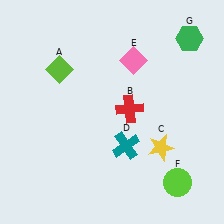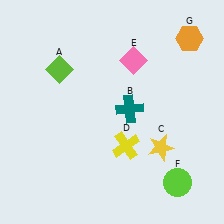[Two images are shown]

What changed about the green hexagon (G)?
In Image 1, G is green. In Image 2, it changed to orange.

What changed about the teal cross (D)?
In Image 1, D is teal. In Image 2, it changed to yellow.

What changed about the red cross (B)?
In Image 1, B is red. In Image 2, it changed to teal.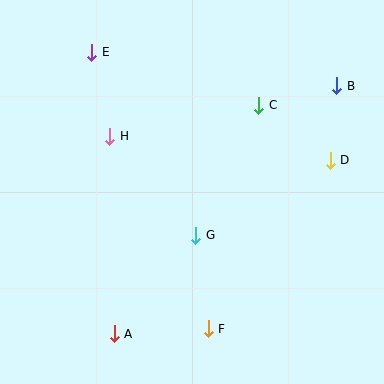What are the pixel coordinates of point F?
Point F is at (208, 329).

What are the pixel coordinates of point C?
Point C is at (259, 105).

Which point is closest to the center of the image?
Point G at (196, 235) is closest to the center.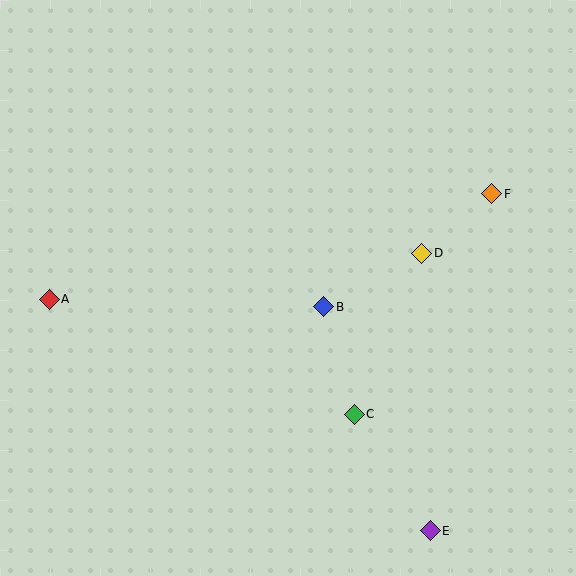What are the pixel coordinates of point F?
Point F is at (492, 194).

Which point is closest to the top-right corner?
Point F is closest to the top-right corner.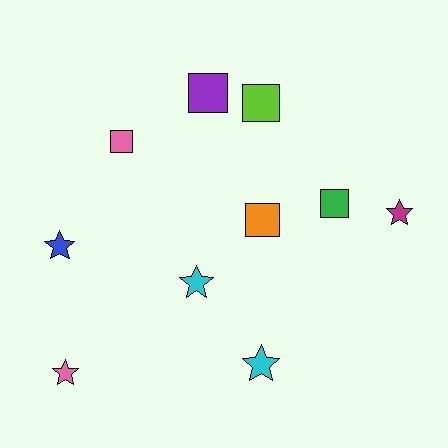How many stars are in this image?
There are 5 stars.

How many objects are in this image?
There are 10 objects.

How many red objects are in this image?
There are no red objects.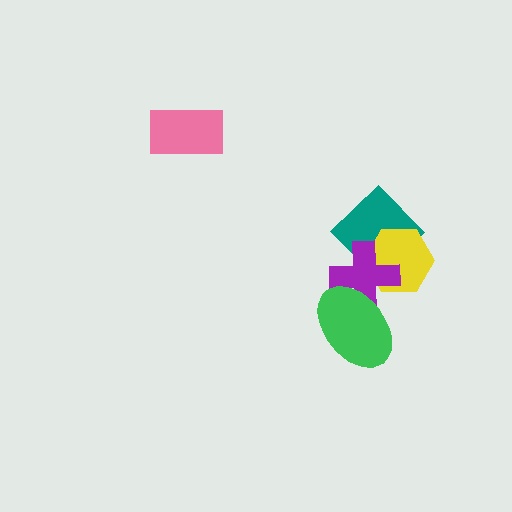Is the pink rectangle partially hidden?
No, no other shape covers it.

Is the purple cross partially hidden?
Yes, it is partially covered by another shape.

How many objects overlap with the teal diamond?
2 objects overlap with the teal diamond.